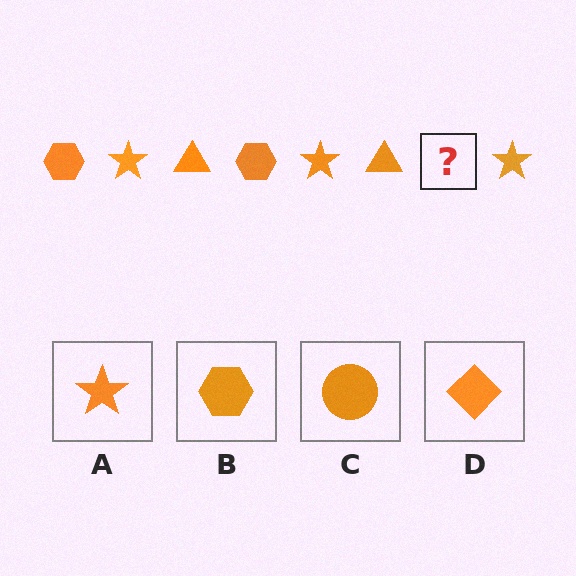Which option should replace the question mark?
Option B.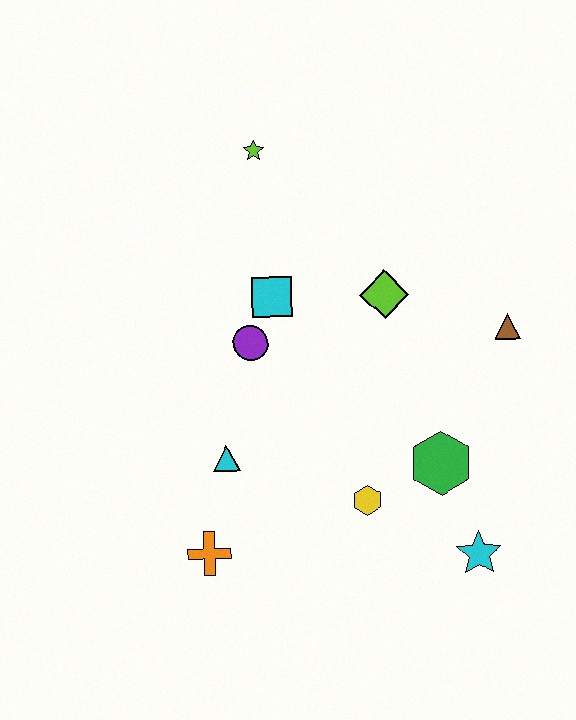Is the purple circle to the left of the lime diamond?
Yes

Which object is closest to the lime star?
The cyan square is closest to the lime star.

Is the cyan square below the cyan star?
No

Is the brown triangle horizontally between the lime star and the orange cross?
No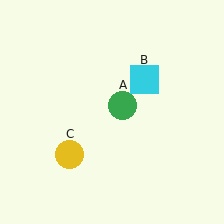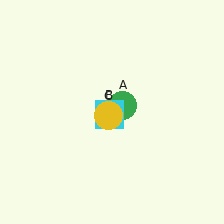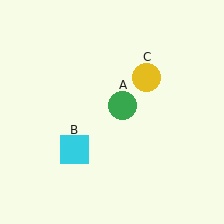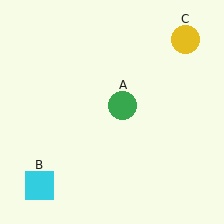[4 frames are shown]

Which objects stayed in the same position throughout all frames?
Green circle (object A) remained stationary.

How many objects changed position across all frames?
2 objects changed position: cyan square (object B), yellow circle (object C).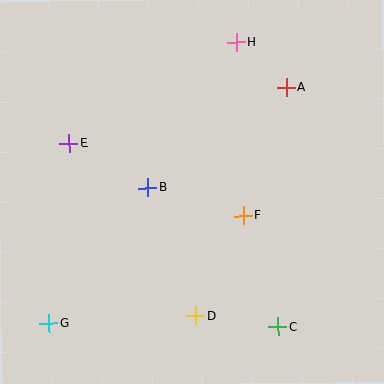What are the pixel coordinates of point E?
Point E is at (69, 143).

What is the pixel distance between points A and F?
The distance between A and F is 135 pixels.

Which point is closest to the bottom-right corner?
Point C is closest to the bottom-right corner.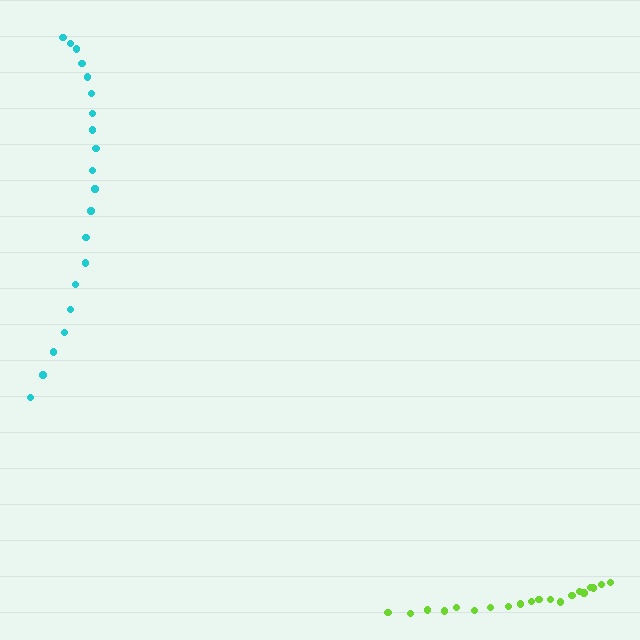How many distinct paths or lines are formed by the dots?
There are 2 distinct paths.